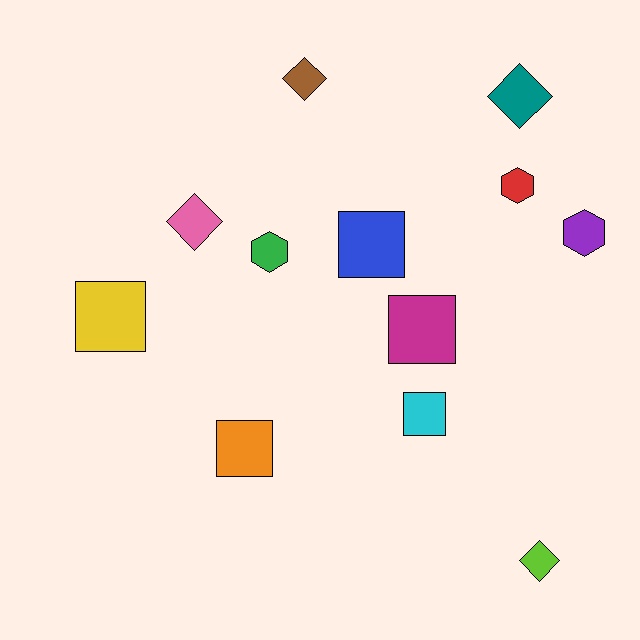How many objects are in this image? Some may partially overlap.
There are 12 objects.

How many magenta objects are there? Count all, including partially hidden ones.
There is 1 magenta object.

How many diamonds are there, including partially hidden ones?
There are 4 diamonds.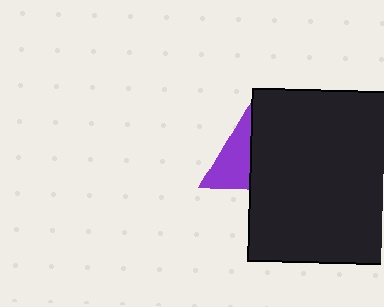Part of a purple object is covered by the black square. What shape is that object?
It is a triangle.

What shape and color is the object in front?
The object in front is a black square.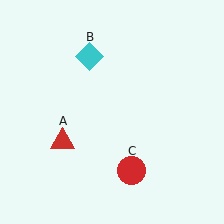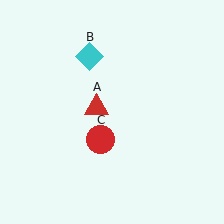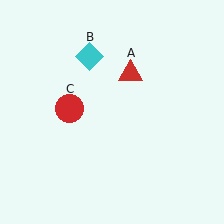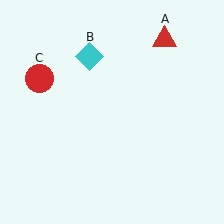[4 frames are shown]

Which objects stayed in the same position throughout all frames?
Cyan diamond (object B) remained stationary.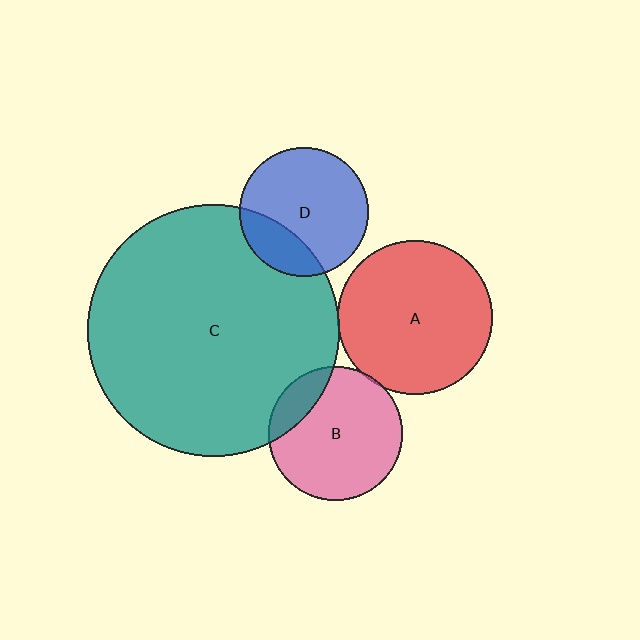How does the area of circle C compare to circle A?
Approximately 2.7 times.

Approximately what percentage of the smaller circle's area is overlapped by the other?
Approximately 5%.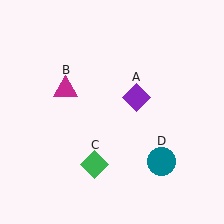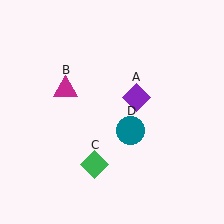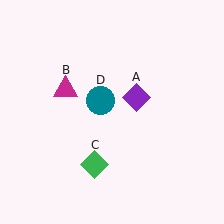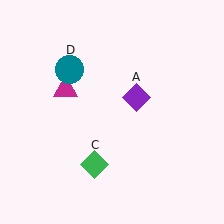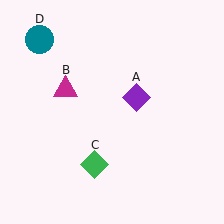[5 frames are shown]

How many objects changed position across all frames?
1 object changed position: teal circle (object D).